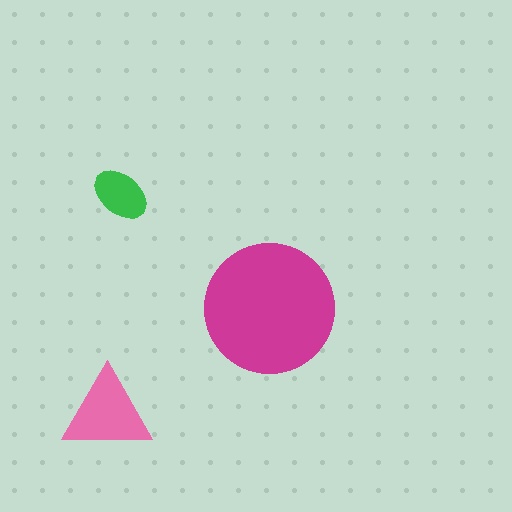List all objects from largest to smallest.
The magenta circle, the pink triangle, the green ellipse.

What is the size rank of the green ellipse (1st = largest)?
3rd.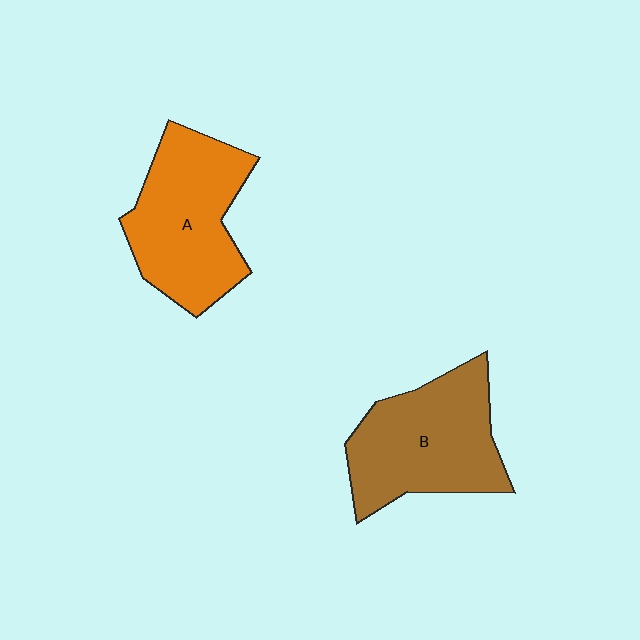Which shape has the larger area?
Shape B (brown).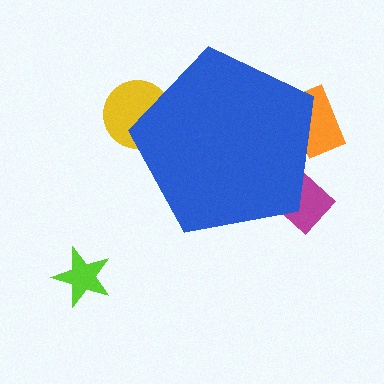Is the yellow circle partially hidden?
Yes, the yellow circle is partially hidden behind the blue pentagon.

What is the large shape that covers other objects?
A blue pentagon.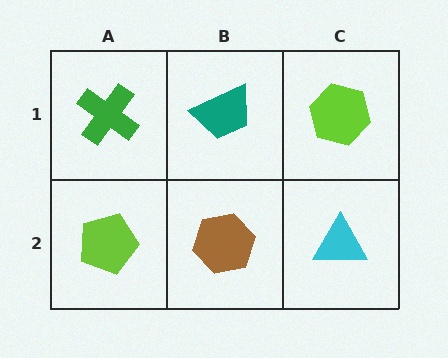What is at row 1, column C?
A lime hexagon.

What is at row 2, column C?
A cyan triangle.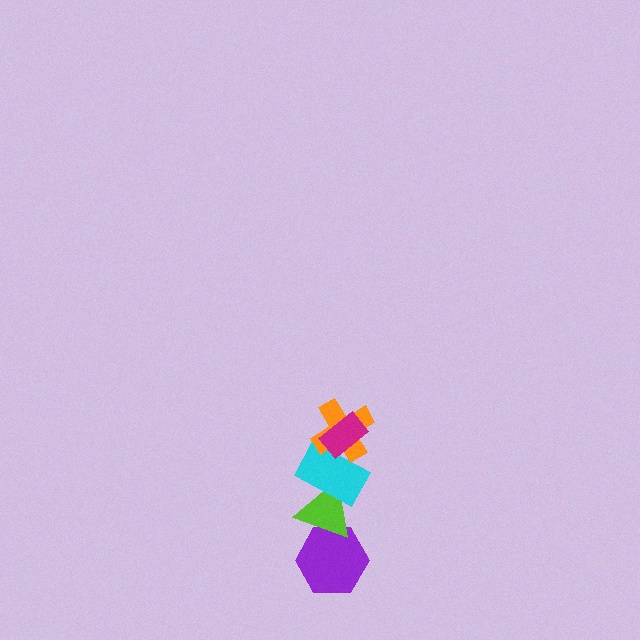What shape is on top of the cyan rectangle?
The orange cross is on top of the cyan rectangle.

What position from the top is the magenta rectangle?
The magenta rectangle is 1st from the top.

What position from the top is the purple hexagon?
The purple hexagon is 5th from the top.